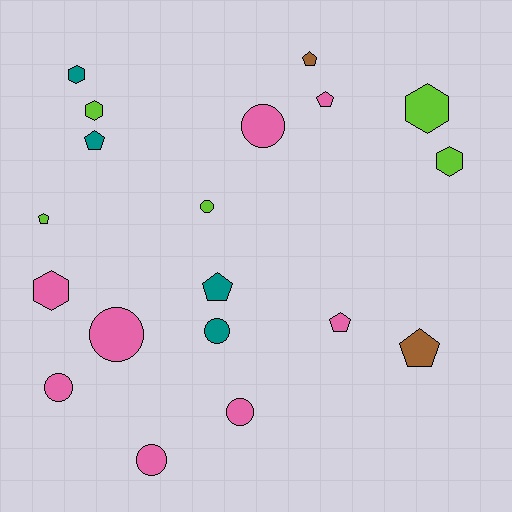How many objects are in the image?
There are 19 objects.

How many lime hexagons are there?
There are 3 lime hexagons.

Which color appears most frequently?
Pink, with 8 objects.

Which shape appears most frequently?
Pentagon, with 7 objects.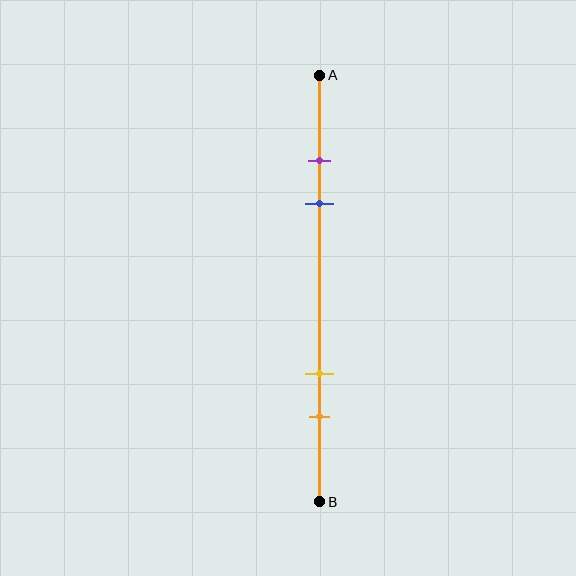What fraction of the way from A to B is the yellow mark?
The yellow mark is approximately 70% (0.7) of the way from A to B.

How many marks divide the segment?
There are 4 marks dividing the segment.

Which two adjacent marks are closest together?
The purple and blue marks are the closest adjacent pair.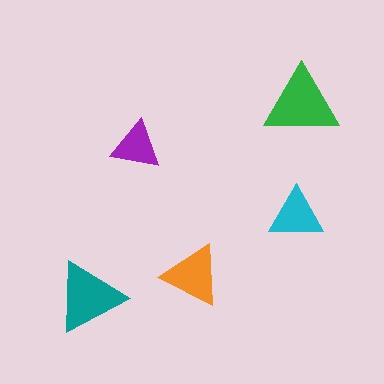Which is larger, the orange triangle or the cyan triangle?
The orange one.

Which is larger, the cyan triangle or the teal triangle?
The teal one.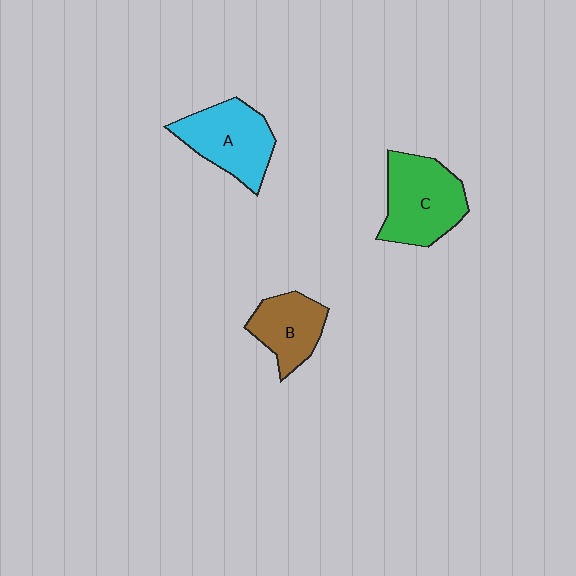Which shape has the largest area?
Shape C (green).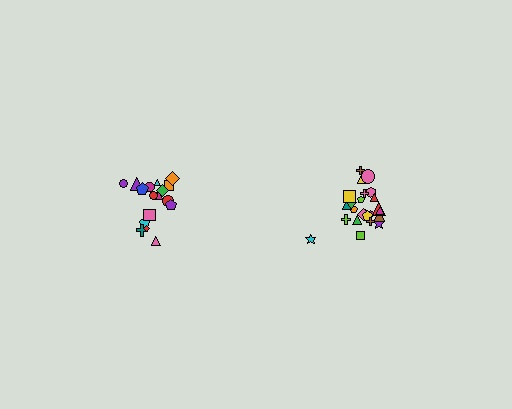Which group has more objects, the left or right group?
The right group.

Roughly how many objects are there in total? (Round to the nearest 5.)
Roughly 45 objects in total.